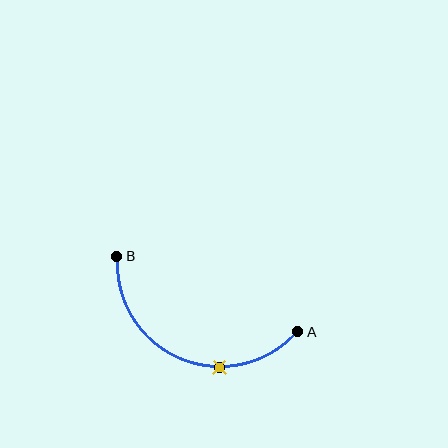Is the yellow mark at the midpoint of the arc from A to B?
No. The yellow mark lies on the arc but is closer to endpoint A. The arc midpoint would be at the point on the curve equidistant along the arc from both A and B.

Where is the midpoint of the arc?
The arc midpoint is the point on the curve farthest from the straight line joining A and B. It sits below that line.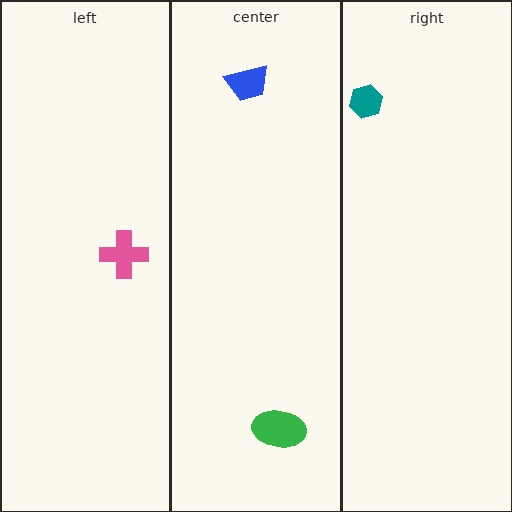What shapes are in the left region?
The pink cross.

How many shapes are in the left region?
1.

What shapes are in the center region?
The blue trapezoid, the green ellipse.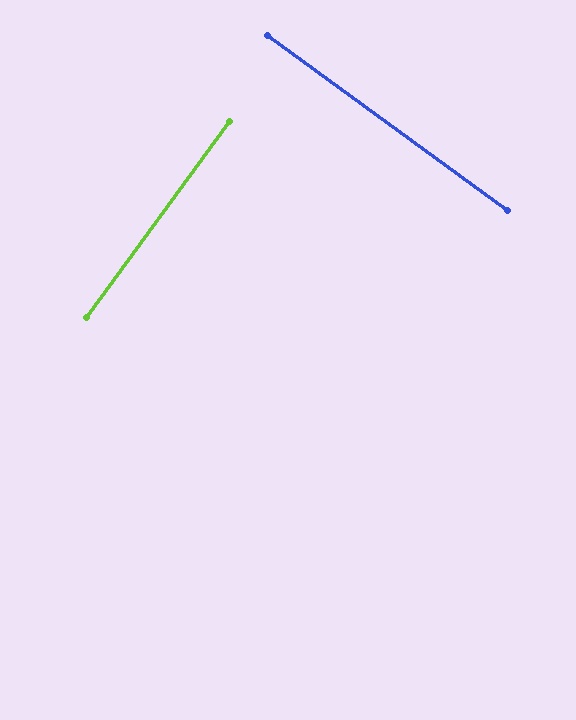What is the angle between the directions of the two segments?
Approximately 90 degrees.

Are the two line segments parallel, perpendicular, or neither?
Perpendicular — they meet at approximately 90°.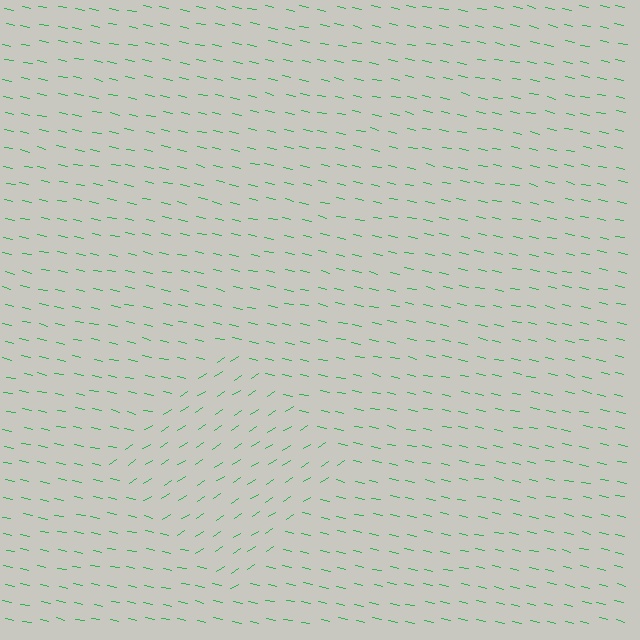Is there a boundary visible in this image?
Yes, there is a texture boundary formed by a change in line orientation.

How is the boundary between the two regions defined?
The boundary is defined purely by a change in line orientation (approximately 45 degrees difference). All lines are the same color and thickness.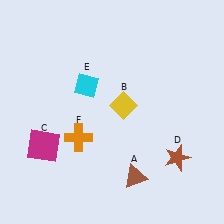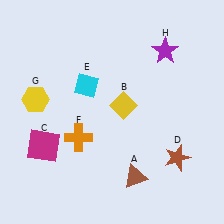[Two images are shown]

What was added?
A yellow hexagon (G), a purple star (H) were added in Image 2.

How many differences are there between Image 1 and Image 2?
There are 2 differences between the two images.